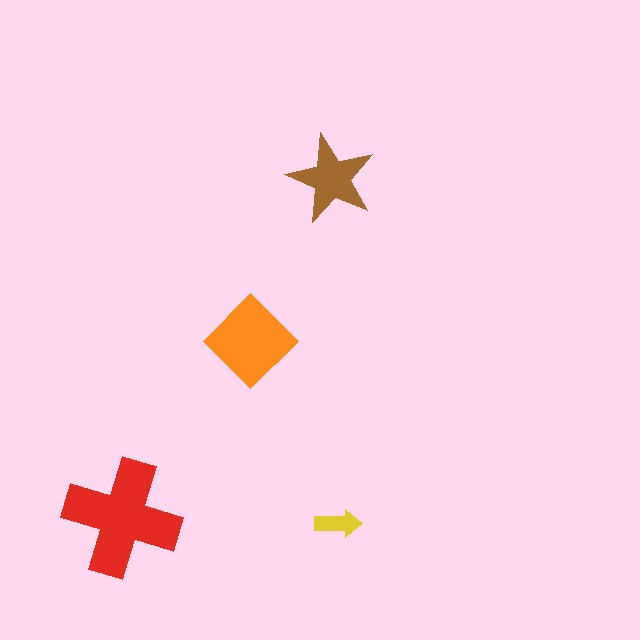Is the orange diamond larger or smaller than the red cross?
Smaller.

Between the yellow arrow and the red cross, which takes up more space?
The red cross.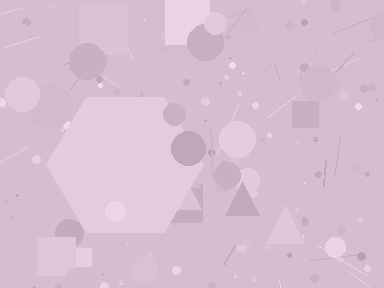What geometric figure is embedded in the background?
A hexagon is embedded in the background.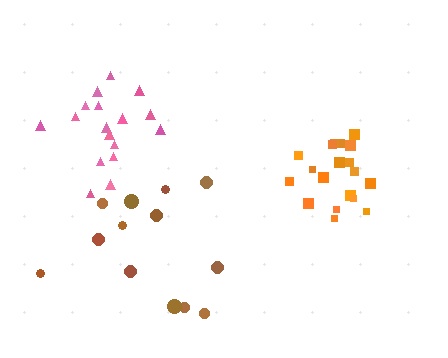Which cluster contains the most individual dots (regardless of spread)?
Orange (19).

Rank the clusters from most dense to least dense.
pink, orange, brown.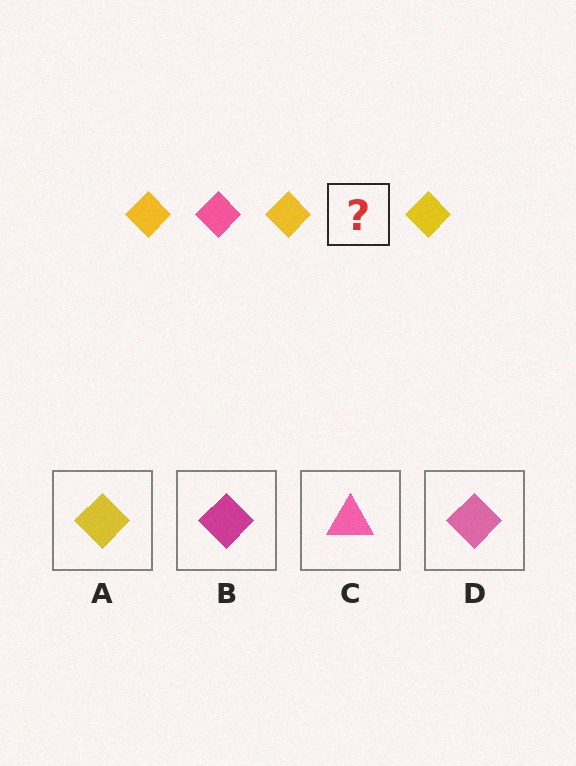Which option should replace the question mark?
Option D.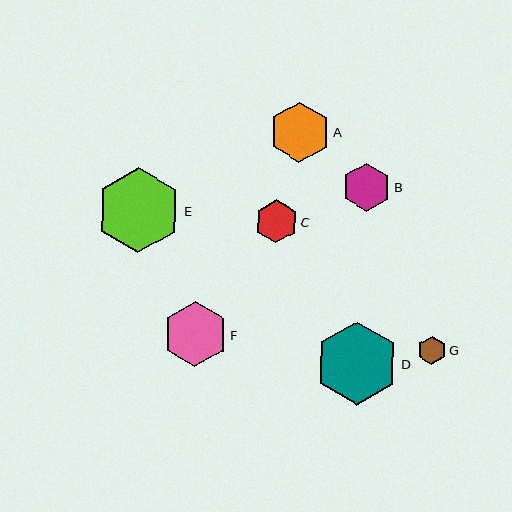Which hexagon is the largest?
Hexagon E is the largest with a size of approximately 84 pixels.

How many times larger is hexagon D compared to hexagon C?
Hexagon D is approximately 1.9 times the size of hexagon C.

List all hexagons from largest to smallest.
From largest to smallest: E, D, F, A, B, C, G.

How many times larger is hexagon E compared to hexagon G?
Hexagon E is approximately 3.0 times the size of hexagon G.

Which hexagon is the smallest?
Hexagon G is the smallest with a size of approximately 29 pixels.